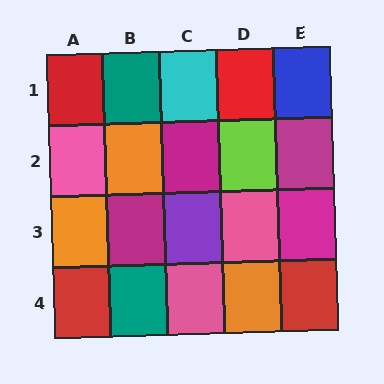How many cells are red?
4 cells are red.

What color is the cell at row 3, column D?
Pink.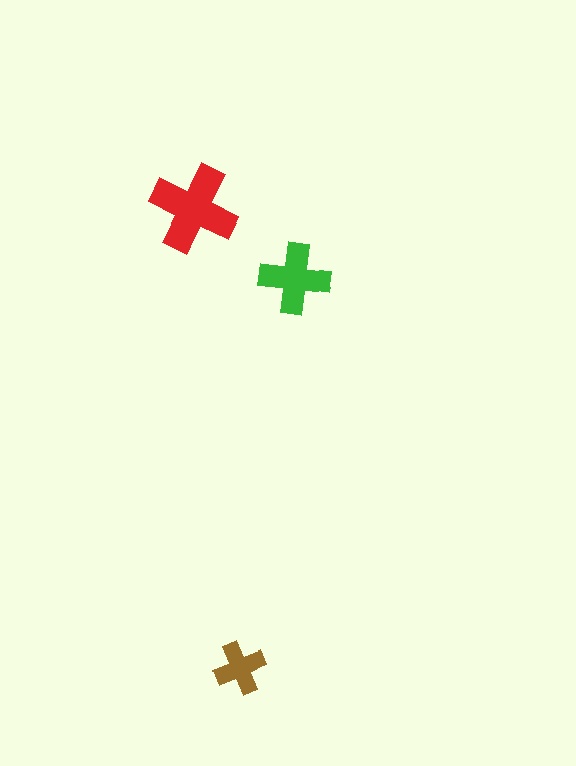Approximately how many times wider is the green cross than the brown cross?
About 1.5 times wider.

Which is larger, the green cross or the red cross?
The red one.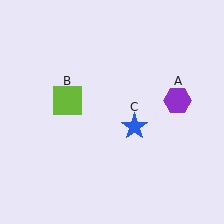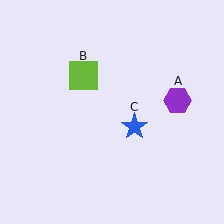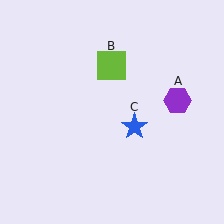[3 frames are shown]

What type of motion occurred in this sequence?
The lime square (object B) rotated clockwise around the center of the scene.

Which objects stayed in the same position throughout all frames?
Purple hexagon (object A) and blue star (object C) remained stationary.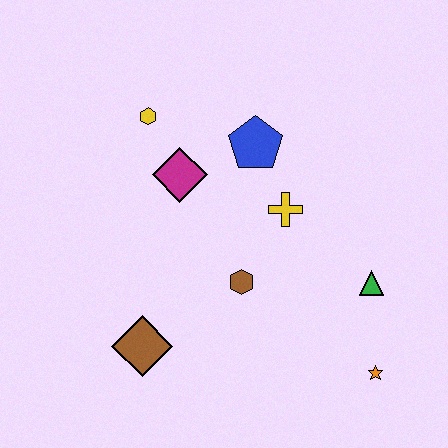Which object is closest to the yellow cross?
The blue pentagon is closest to the yellow cross.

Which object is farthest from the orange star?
The yellow hexagon is farthest from the orange star.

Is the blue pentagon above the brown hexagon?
Yes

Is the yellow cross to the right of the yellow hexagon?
Yes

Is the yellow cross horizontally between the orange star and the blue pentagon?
Yes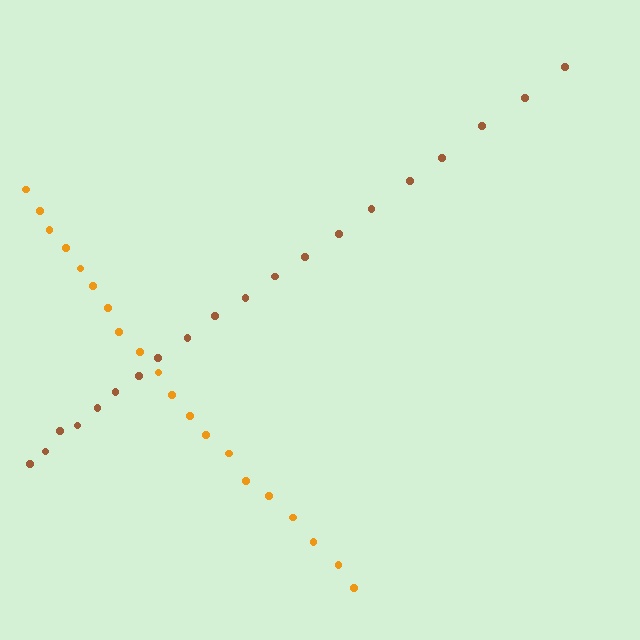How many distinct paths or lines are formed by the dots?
There are 2 distinct paths.